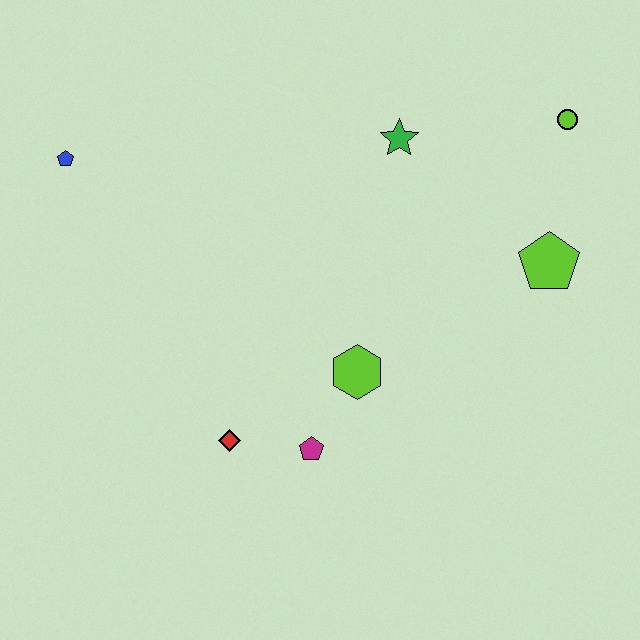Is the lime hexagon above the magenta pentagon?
Yes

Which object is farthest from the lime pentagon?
The blue pentagon is farthest from the lime pentagon.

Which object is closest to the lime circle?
The lime pentagon is closest to the lime circle.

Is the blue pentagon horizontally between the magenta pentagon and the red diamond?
No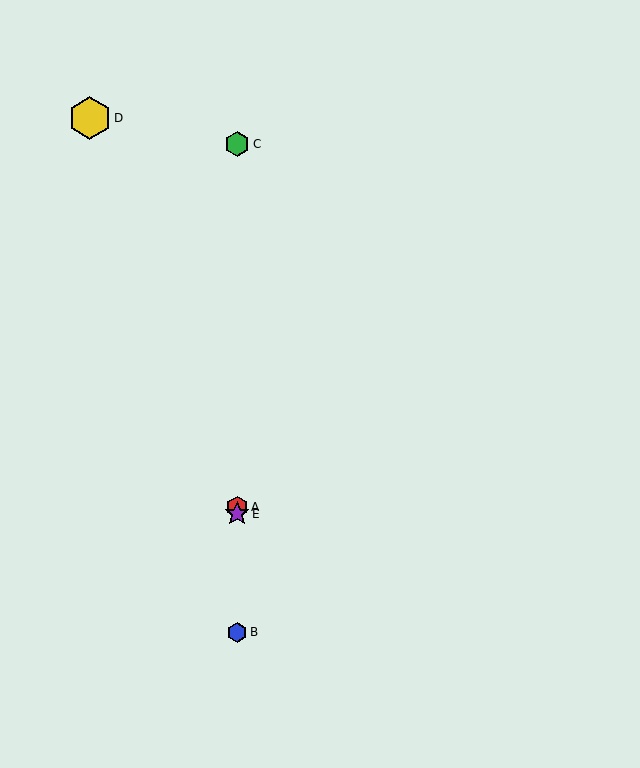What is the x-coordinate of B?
Object B is at x≈237.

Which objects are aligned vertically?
Objects A, B, C, E are aligned vertically.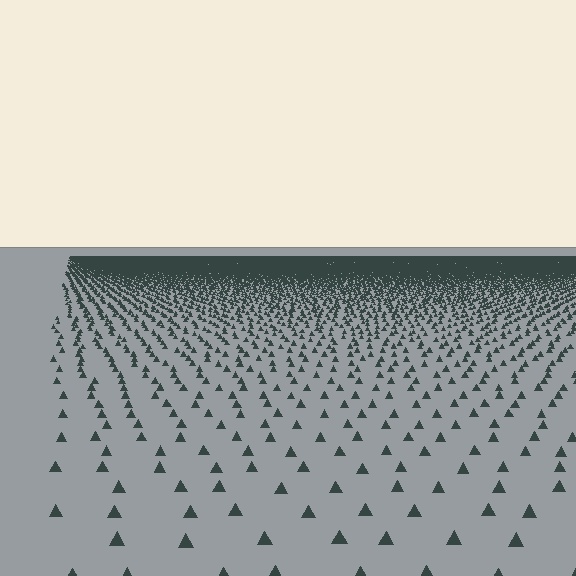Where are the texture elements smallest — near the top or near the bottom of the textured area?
Near the top.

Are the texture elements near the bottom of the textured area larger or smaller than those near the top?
Larger. Near the bottom, elements are closer to the viewer and appear at a bigger on-screen size.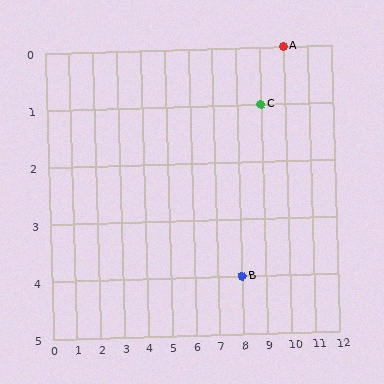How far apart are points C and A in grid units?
Points C and A are 1 column and 1 row apart (about 1.4 grid units diagonally).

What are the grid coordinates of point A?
Point A is at grid coordinates (10, 0).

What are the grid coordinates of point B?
Point B is at grid coordinates (8, 4).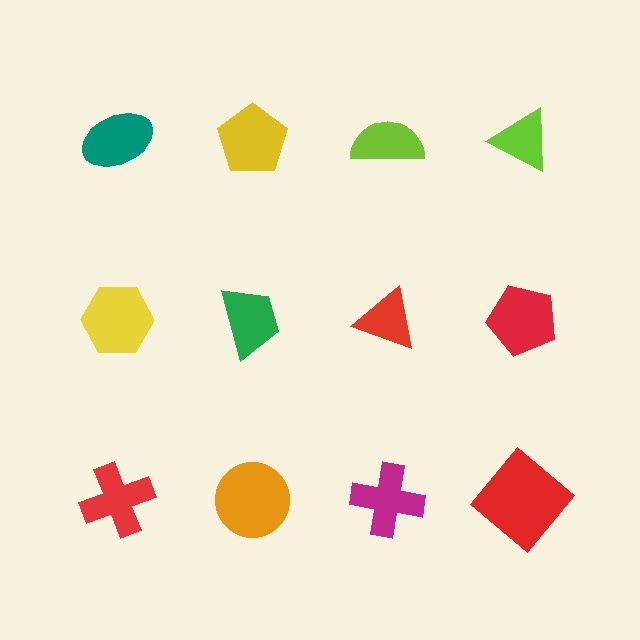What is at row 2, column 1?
A yellow hexagon.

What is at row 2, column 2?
A green trapezoid.